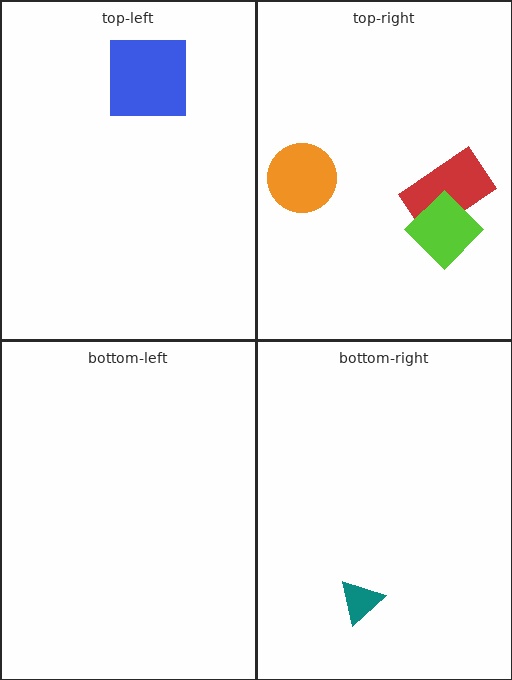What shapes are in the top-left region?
The blue square.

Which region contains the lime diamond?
The top-right region.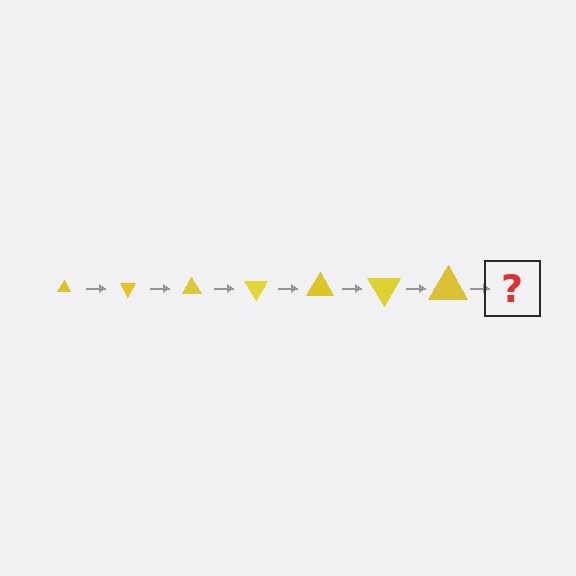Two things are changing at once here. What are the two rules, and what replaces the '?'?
The two rules are that the triangle grows larger each step and it rotates 60 degrees each step. The '?' should be a triangle, larger than the previous one and rotated 420 degrees from the start.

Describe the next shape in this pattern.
It should be a triangle, larger than the previous one and rotated 420 degrees from the start.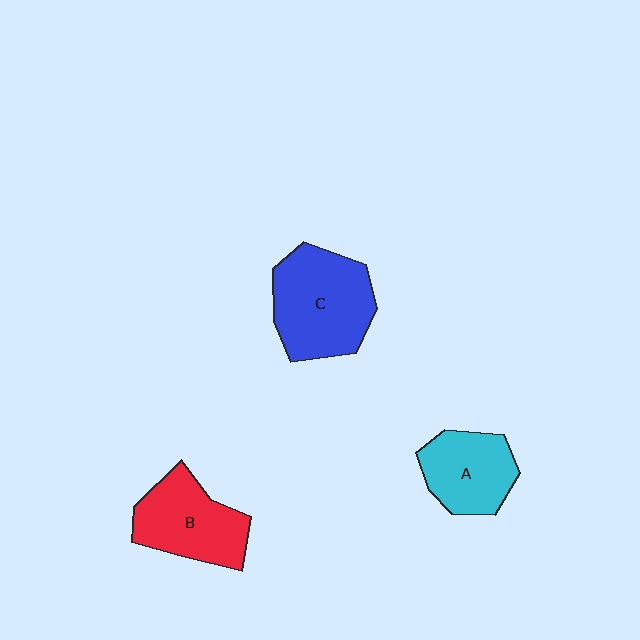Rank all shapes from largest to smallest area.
From largest to smallest: C (blue), B (red), A (cyan).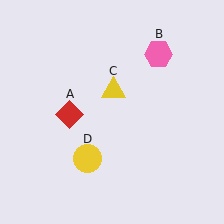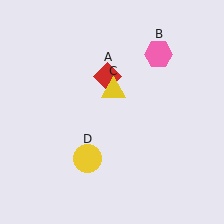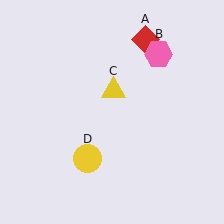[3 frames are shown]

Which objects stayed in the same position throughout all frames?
Pink hexagon (object B) and yellow triangle (object C) and yellow circle (object D) remained stationary.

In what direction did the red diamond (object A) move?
The red diamond (object A) moved up and to the right.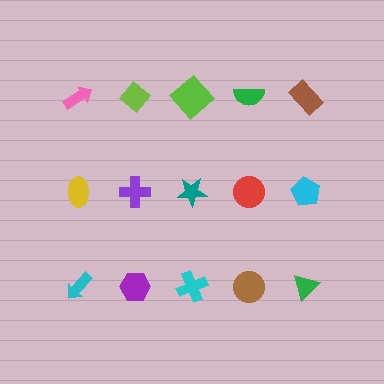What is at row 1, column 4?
A green semicircle.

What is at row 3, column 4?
A brown circle.